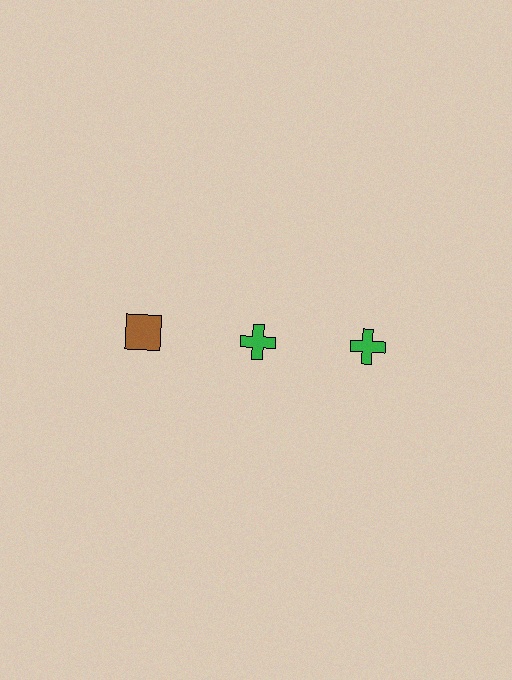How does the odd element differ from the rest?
It differs in both color (brown instead of green) and shape (square instead of cross).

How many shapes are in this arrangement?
There are 3 shapes arranged in a grid pattern.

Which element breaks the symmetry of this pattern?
The brown square in the top row, leftmost column breaks the symmetry. All other shapes are green crosses.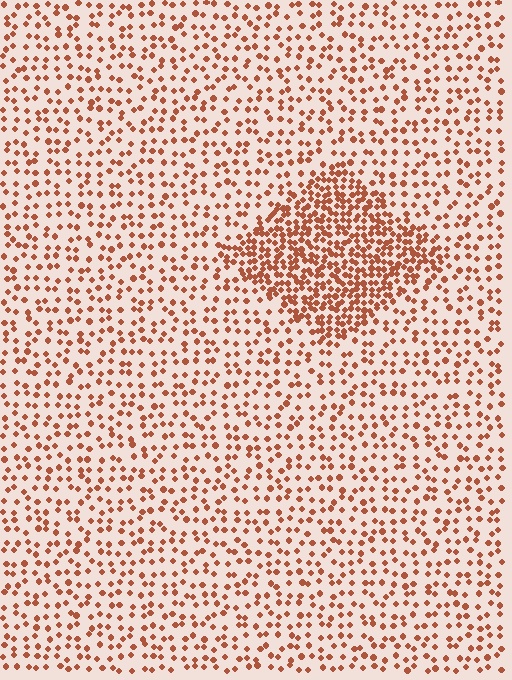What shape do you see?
I see a diamond.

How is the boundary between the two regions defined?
The boundary is defined by a change in element density (approximately 2.4x ratio). All elements are the same color, size, and shape.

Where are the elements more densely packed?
The elements are more densely packed inside the diamond boundary.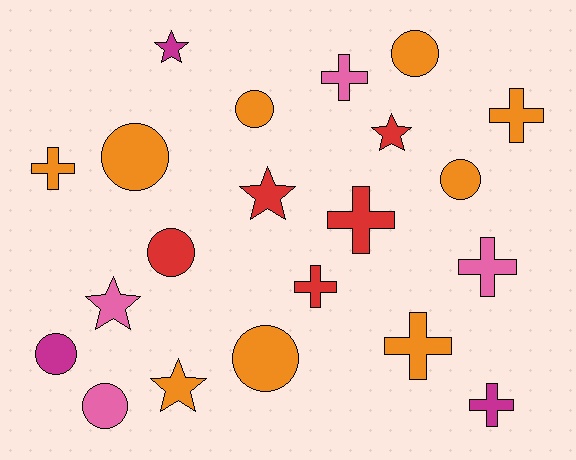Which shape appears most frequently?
Cross, with 8 objects.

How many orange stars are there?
There is 1 orange star.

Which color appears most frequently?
Orange, with 9 objects.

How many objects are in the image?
There are 21 objects.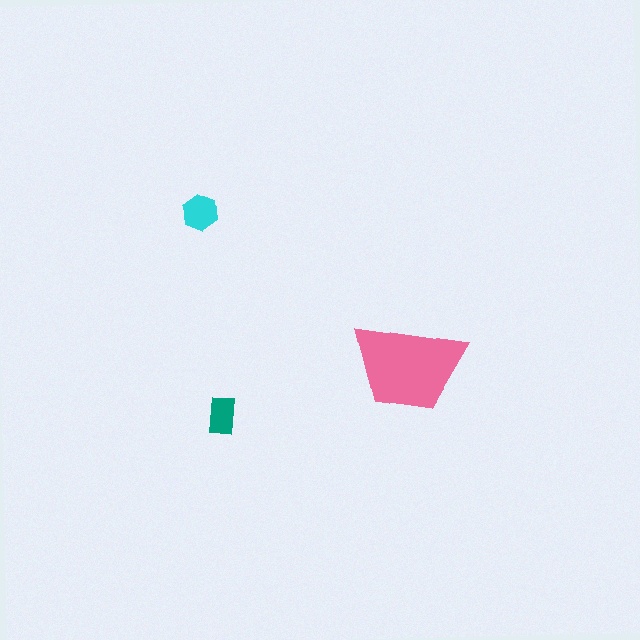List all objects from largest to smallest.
The pink trapezoid, the cyan hexagon, the teal rectangle.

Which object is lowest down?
The teal rectangle is bottommost.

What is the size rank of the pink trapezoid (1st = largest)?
1st.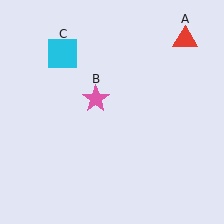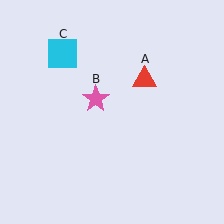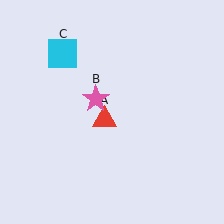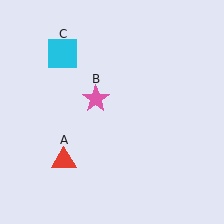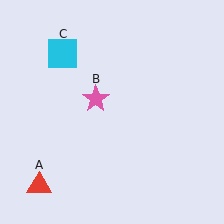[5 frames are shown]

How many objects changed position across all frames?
1 object changed position: red triangle (object A).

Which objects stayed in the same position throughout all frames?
Pink star (object B) and cyan square (object C) remained stationary.